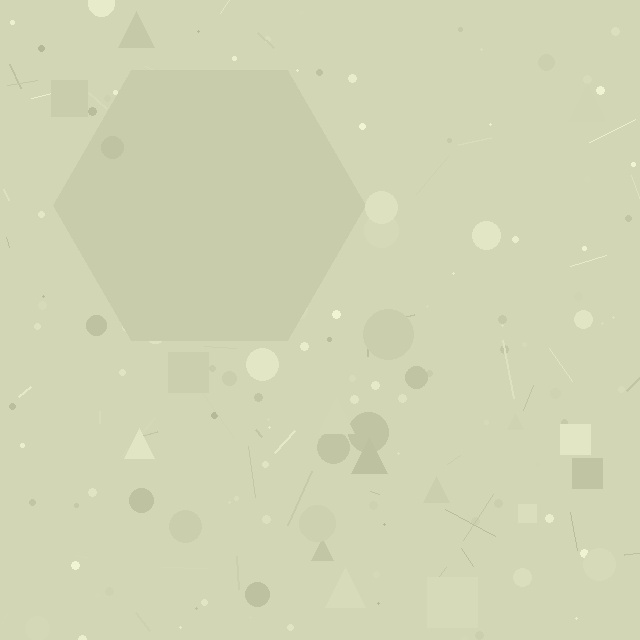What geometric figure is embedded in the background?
A hexagon is embedded in the background.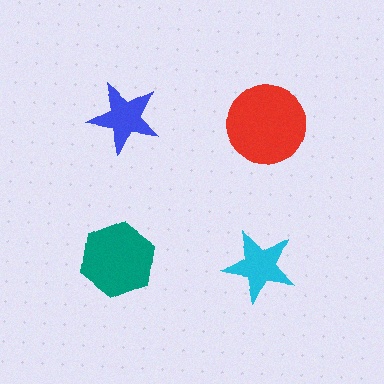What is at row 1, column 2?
A red circle.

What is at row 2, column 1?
A teal hexagon.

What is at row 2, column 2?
A cyan star.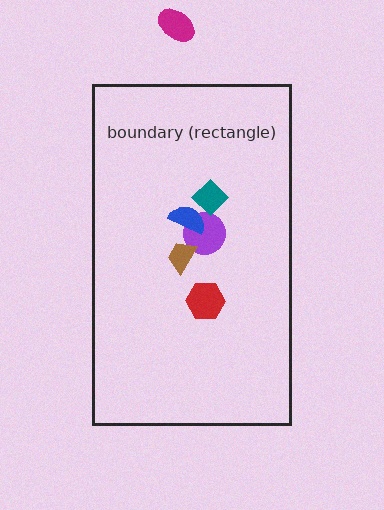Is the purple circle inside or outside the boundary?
Inside.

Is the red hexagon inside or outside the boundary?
Inside.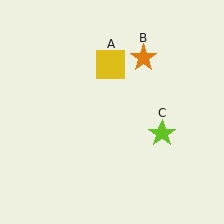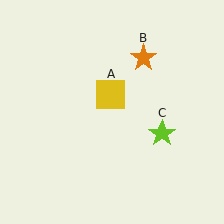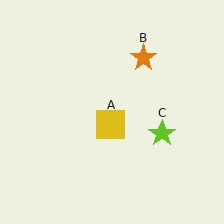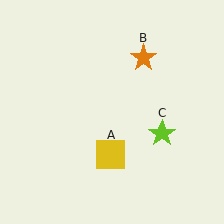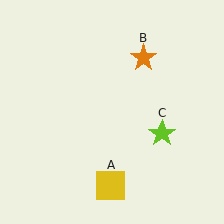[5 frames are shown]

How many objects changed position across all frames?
1 object changed position: yellow square (object A).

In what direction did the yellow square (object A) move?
The yellow square (object A) moved down.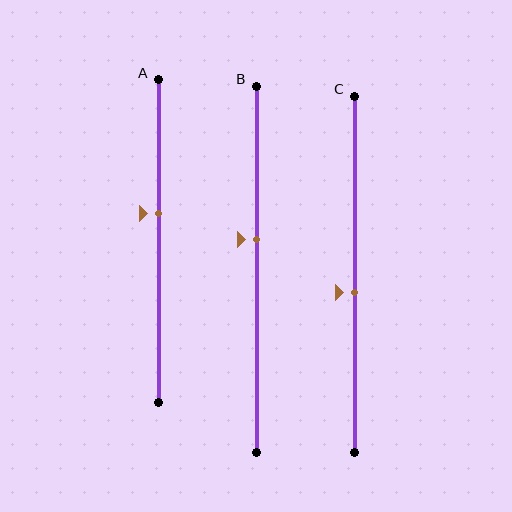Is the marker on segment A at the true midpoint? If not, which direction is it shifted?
No, the marker on segment A is shifted upward by about 9% of the segment length.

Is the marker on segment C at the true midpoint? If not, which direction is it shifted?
No, the marker on segment C is shifted downward by about 5% of the segment length.